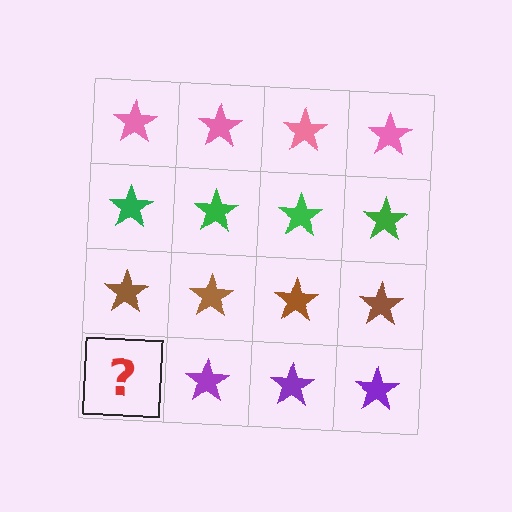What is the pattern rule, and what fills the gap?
The rule is that each row has a consistent color. The gap should be filled with a purple star.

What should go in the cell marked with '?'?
The missing cell should contain a purple star.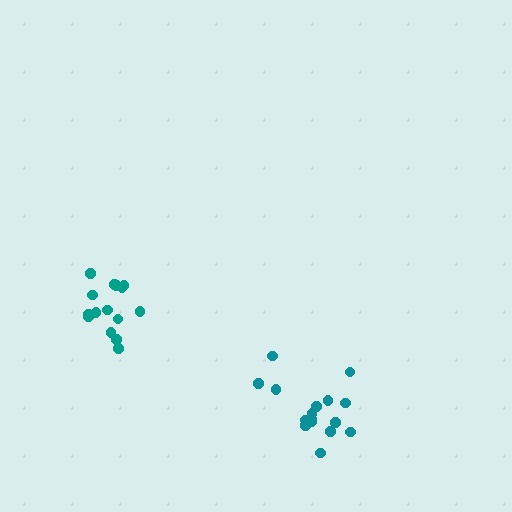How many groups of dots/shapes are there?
There are 2 groups.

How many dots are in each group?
Group 1: 15 dots, Group 2: 16 dots (31 total).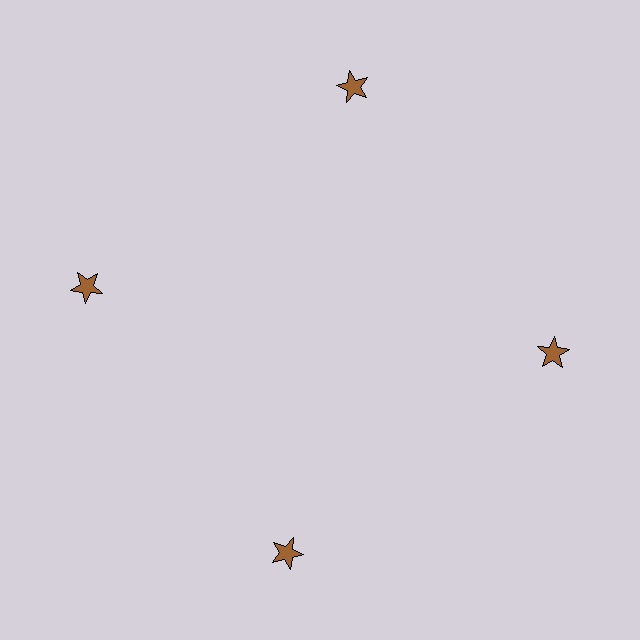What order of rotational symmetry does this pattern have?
This pattern has 4-fold rotational symmetry.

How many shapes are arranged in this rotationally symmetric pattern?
There are 4 shapes, arranged in 4 groups of 1.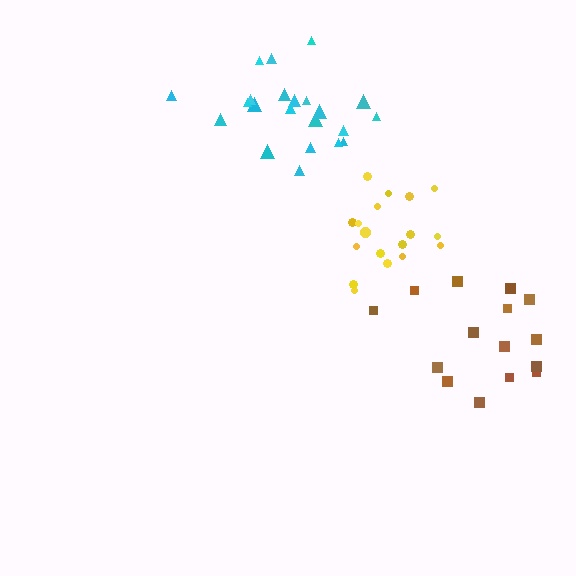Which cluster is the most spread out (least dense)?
Brown.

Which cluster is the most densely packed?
Cyan.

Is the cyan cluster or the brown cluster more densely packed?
Cyan.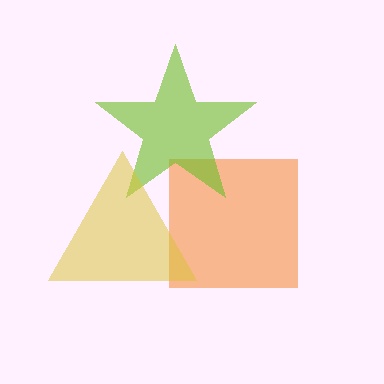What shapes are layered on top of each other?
The layered shapes are: an orange square, a lime star, a yellow triangle.